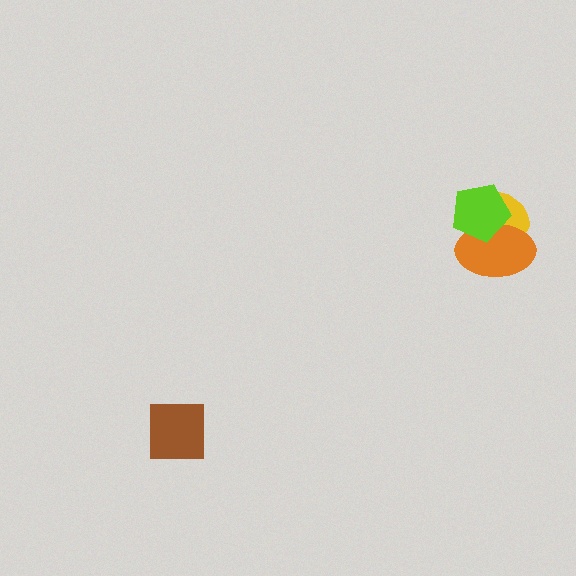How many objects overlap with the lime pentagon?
2 objects overlap with the lime pentagon.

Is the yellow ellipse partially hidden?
Yes, it is partially covered by another shape.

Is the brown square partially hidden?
No, no other shape covers it.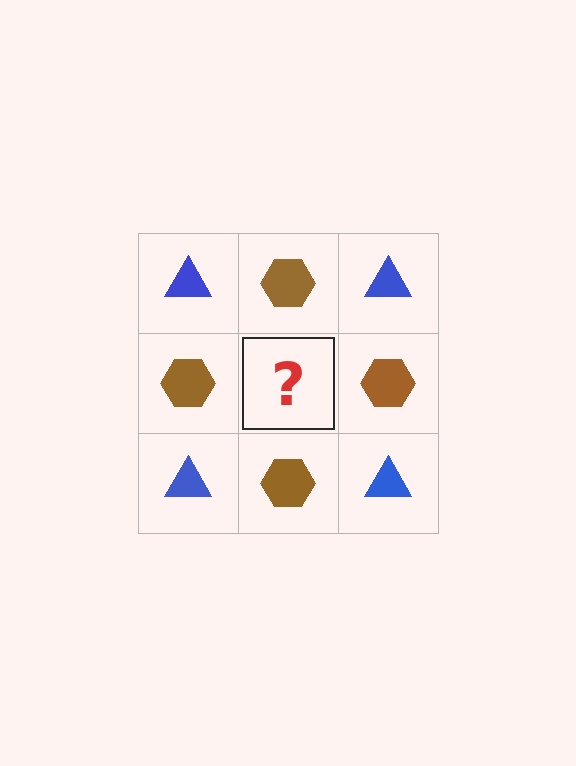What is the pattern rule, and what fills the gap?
The rule is that it alternates blue triangle and brown hexagon in a checkerboard pattern. The gap should be filled with a blue triangle.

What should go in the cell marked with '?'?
The missing cell should contain a blue triangle.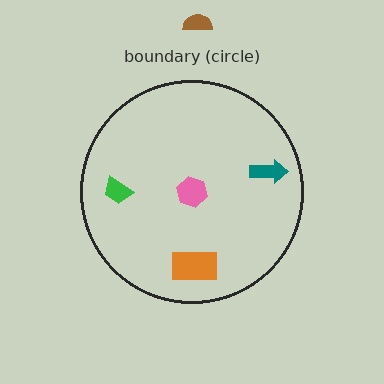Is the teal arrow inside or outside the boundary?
Inside.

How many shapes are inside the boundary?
4 inside, 1 outside.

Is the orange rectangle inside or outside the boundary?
Inside.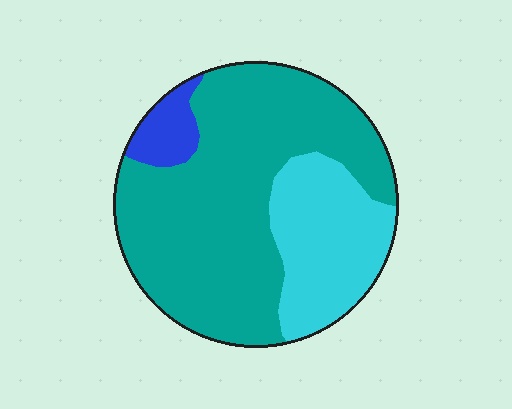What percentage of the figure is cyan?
Cyan covers around 25% of the figure.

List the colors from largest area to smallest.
From largest to smallest: teal, cyan, blue.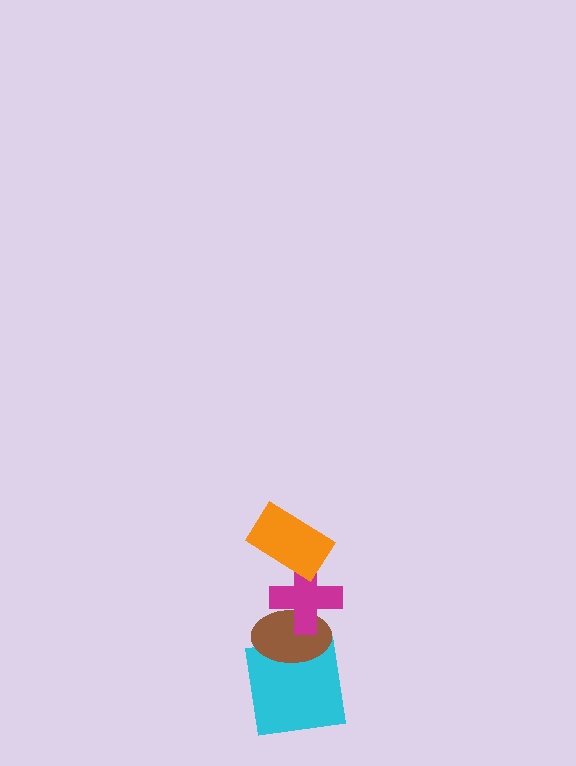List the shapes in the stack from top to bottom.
From top to bottom: the orange rectangle, the magenta cross, the brown ellipse, the cyan square.